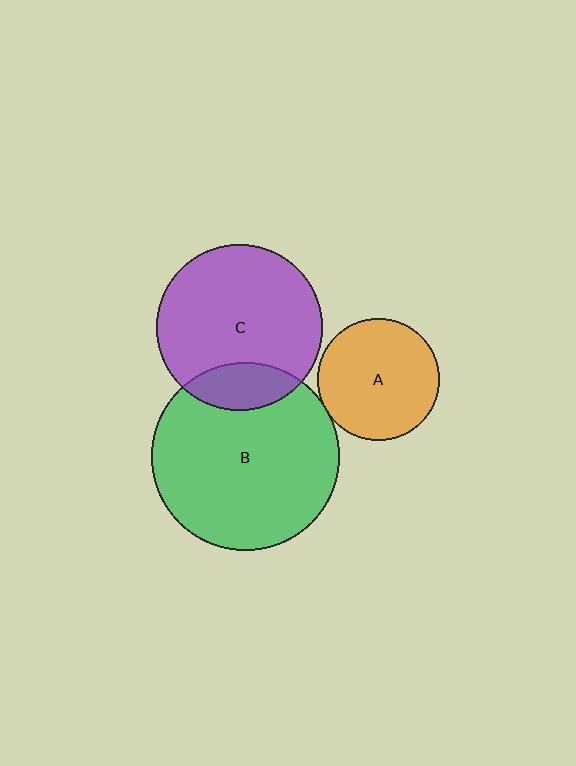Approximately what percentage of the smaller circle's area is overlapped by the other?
Approximately 5%.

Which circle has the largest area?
Circle B (green).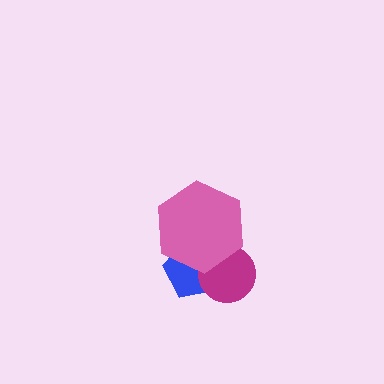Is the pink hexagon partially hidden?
No, no other shape covers it.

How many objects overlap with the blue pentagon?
2 objects overlap with the blue pentagon.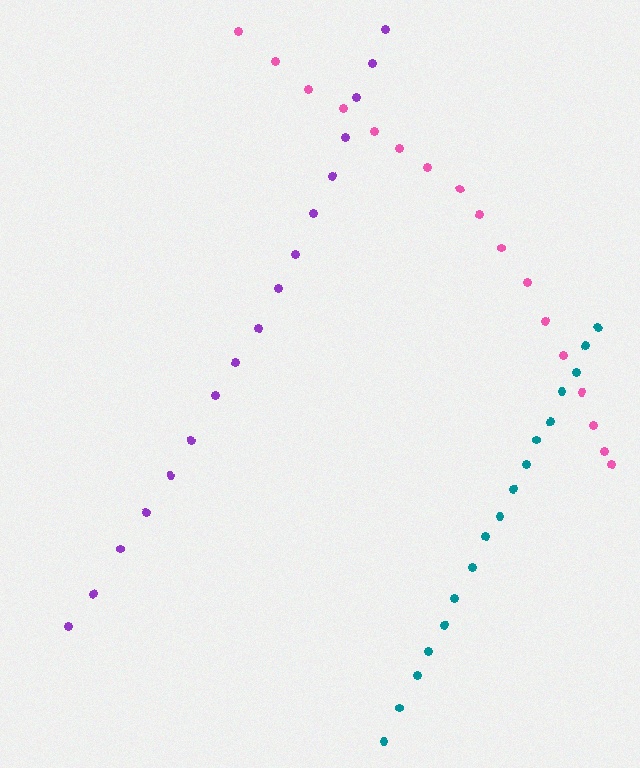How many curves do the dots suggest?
There are 3 distinct paths.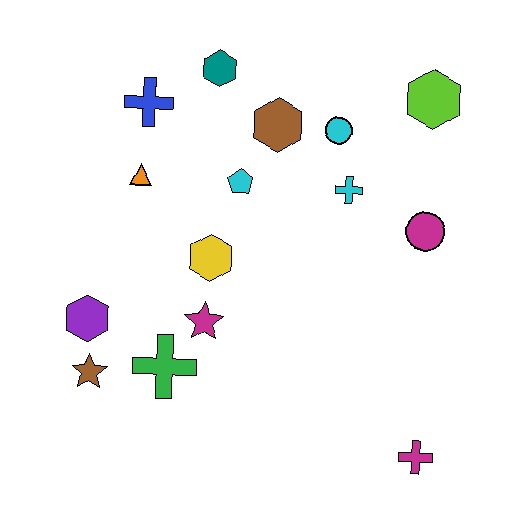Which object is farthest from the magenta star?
The lime hexagon is farthest from the magenta star.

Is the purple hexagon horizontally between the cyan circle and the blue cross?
No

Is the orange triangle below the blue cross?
Yes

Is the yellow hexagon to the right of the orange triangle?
Yes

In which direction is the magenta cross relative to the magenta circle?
The magenta cross is below the magenta circle.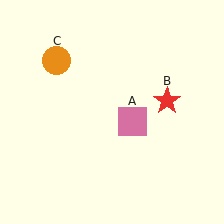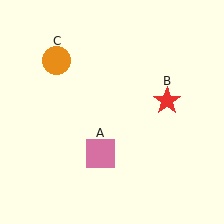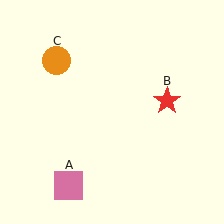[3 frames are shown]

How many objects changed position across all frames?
1 object changed position: pink square (object A).